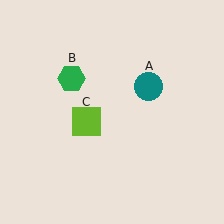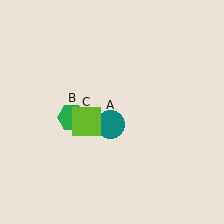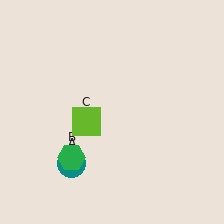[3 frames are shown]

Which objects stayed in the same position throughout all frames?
Lime square (object C) remained stationary.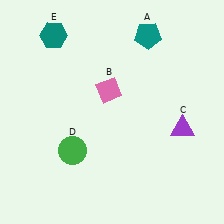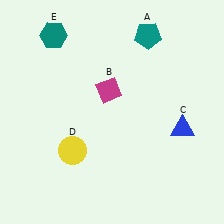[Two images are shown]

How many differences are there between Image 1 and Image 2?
There are 3 differences between the two images.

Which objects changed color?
B changed from pink to magenta. C changed from purple to blue. D changed from green to yellow.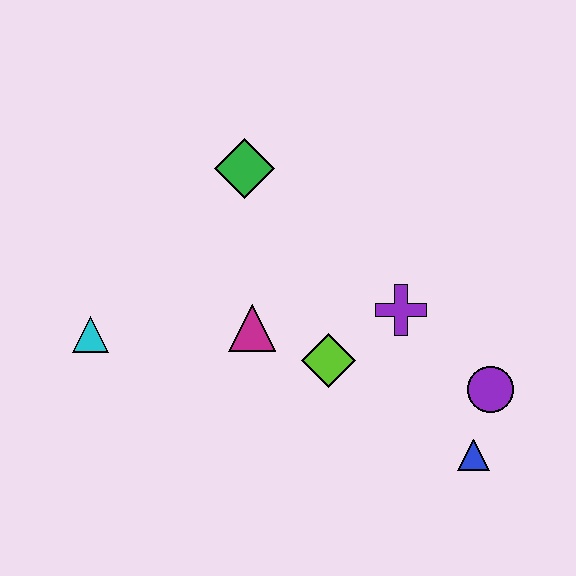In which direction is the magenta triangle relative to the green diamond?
The magenta triangle is below the green diamond.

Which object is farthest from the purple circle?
The cyan triangle is farthest from the purple circle.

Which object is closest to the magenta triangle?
The lime diamond is closest to the magenta triangle.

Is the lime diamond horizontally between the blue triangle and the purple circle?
No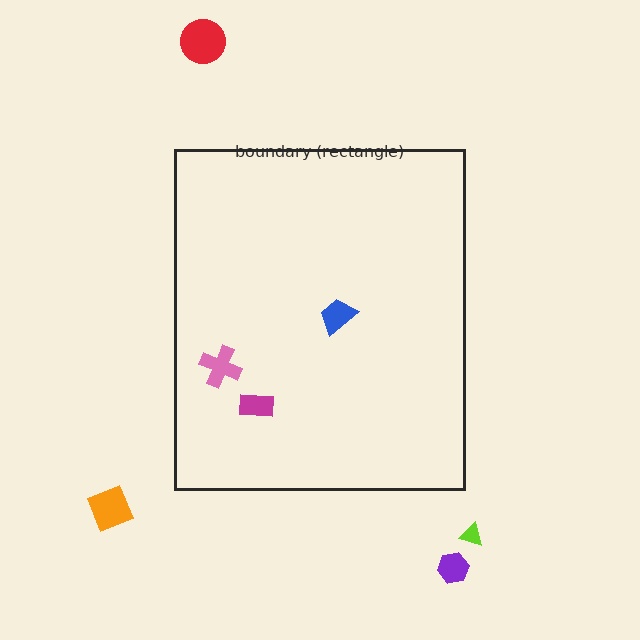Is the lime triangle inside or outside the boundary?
Outside.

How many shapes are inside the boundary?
3 inside, 4 outside.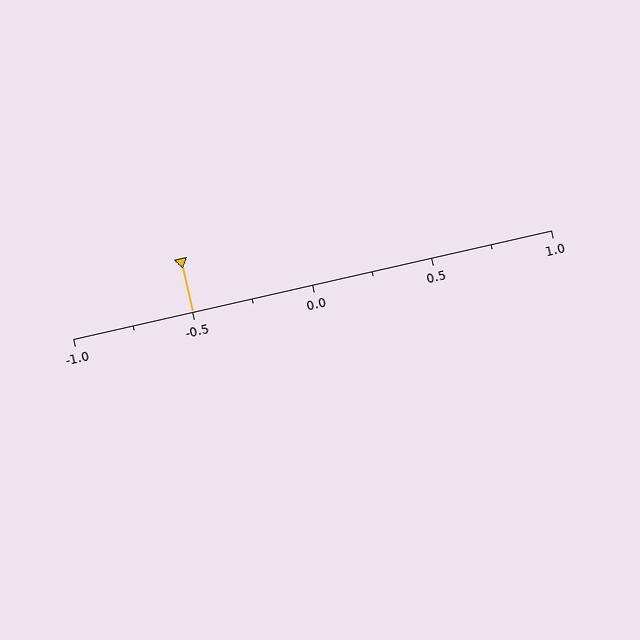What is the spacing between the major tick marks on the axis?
The major ticks are spaced 0.5 apart.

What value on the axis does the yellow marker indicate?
The marker indicates approximately -0.5.